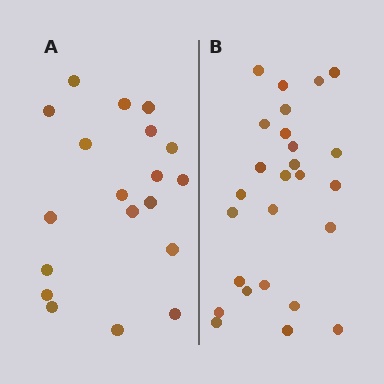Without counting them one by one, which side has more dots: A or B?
Region B (the right region) has more dots.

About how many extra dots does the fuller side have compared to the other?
Region B has roughly 8 or so more dots than region A.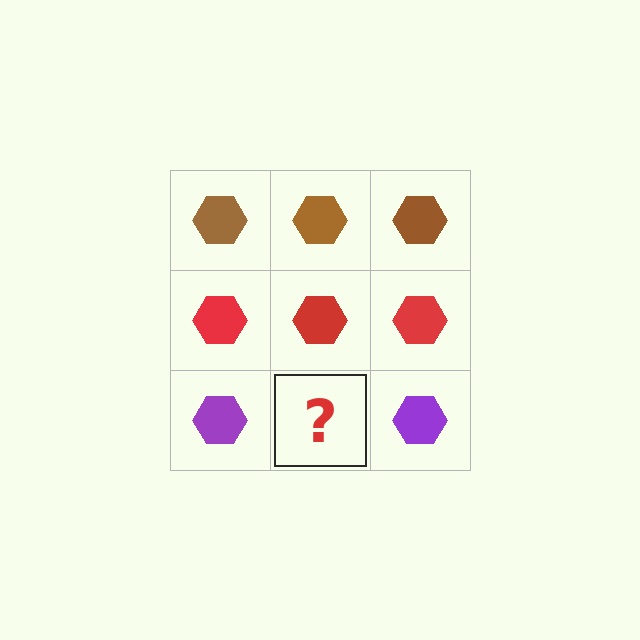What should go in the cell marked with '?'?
The missing cell should contain a purple hexagon.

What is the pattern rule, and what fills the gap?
The rule is that each row has a consistent color. The gap should be filled with a purple hexagon.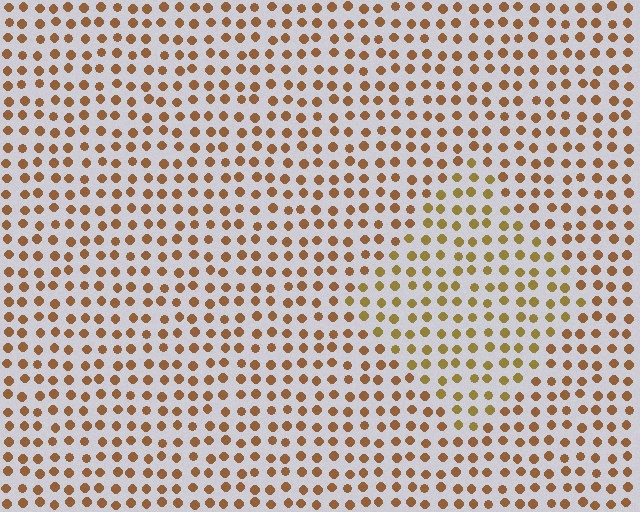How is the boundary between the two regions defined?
The boundary is defined purely by a slight shift in hue (about 23 degrees). Spacing, size, and orientation are identical on both sides.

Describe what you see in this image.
The image is filled with small brown elements in a uniform arrangement. A diamond-shaped region is visible where the elements are tinted to a slightly different hue, forming a subtle color boundary.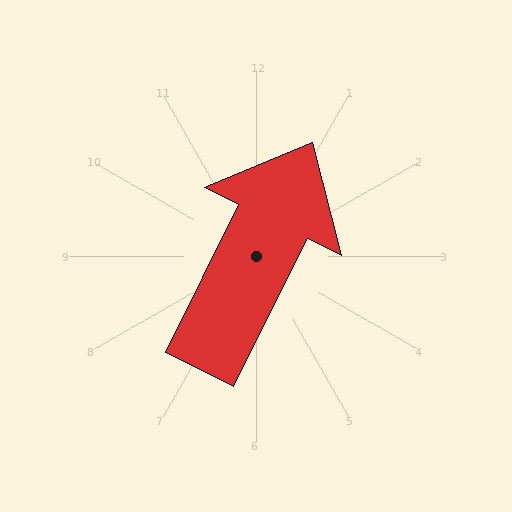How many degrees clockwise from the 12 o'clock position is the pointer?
Approximately 26 degrees.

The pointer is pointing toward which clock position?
Roughly 1 o'clock.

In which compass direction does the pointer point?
Northeast.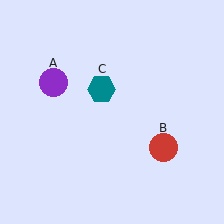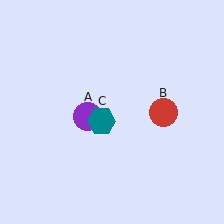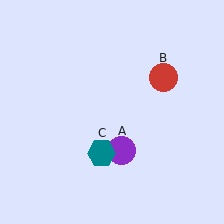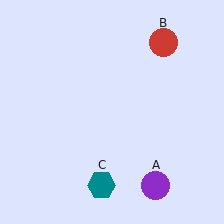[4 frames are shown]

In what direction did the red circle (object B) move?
The red circle (object B) moved up.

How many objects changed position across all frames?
3 objects changed position: purple circle (object A), red circle (object B), teal hexagon (object C).